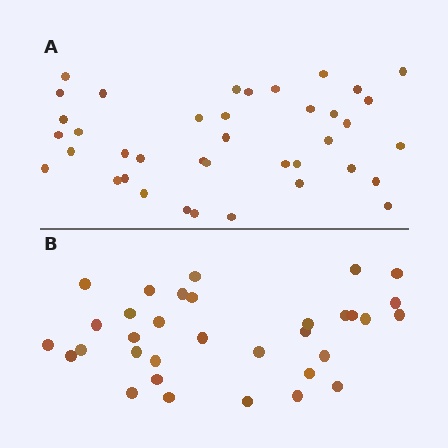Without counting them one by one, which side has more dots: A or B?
Region A (the top region) has more dots.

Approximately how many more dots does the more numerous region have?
Region A has about 6 more dots than region B.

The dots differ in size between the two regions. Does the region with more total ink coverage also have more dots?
No. Region B has more total ink coverage because its dots are larger, but region A actually contains more individual dots. Total area can be misleading — the number of items is what matters here.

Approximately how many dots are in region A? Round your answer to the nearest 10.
About 40 dots. (The exact count is 39, which rounds to 40.)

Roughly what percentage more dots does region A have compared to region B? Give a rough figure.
About 20% more.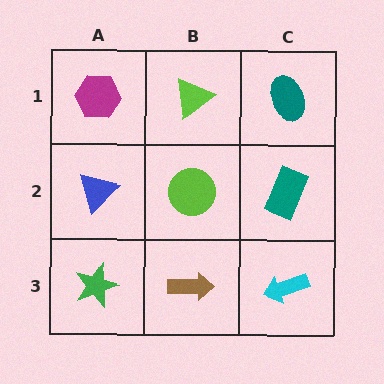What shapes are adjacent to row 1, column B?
A lime circle (row 2, column B), a magenta hexagon (row 1, column A), a teal ellipse (row 1, column C).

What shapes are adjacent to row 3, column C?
A teal rectangle (row 2, column C), a brown arrow (row 3, column B).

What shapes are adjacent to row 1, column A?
A blue triangle (row 2, column A), a lime triangle (row 1, column B).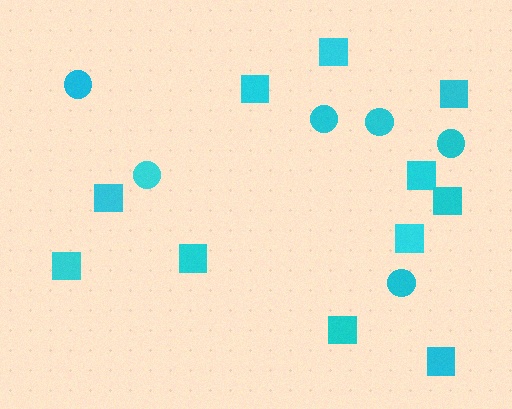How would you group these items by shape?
There are 2 groups: one group of circles (6) and one group of squares (11).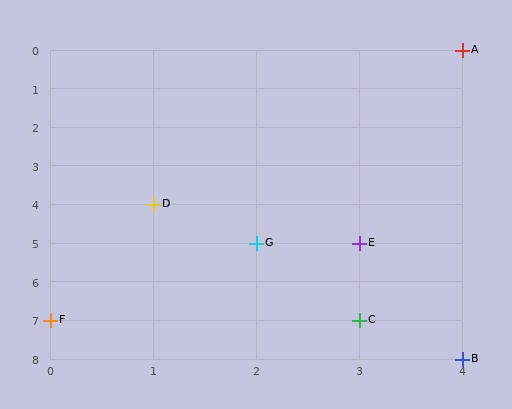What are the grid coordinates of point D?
Point D is at grid coordinates (1, 4).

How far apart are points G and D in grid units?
Points G and D are 1 column and 1 row apart (about 1.4 grid units diagonally).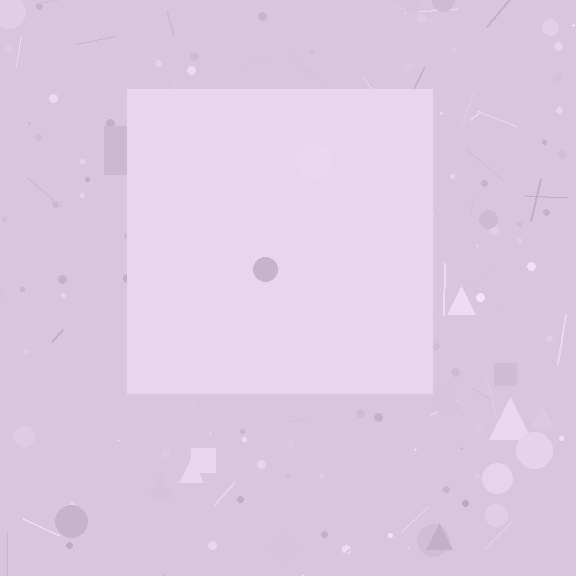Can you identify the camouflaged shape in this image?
The camouflaged shape is a square.